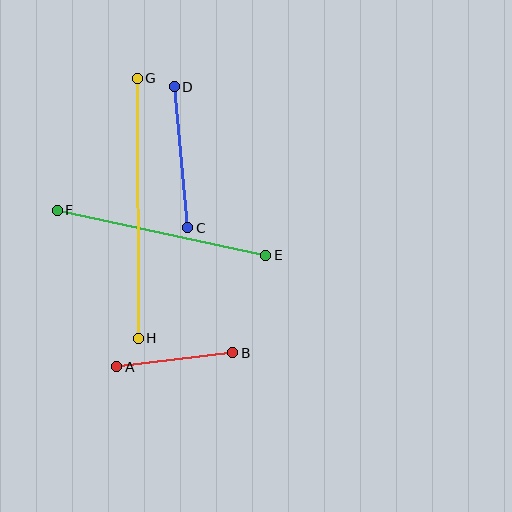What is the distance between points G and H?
The distance is approximately 260 pixels.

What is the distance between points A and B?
The distance is approximately 117 pixels.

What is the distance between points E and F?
The distance is approximately 214 pixels.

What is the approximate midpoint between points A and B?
The midpoint is at approximately (175, 360) pixels.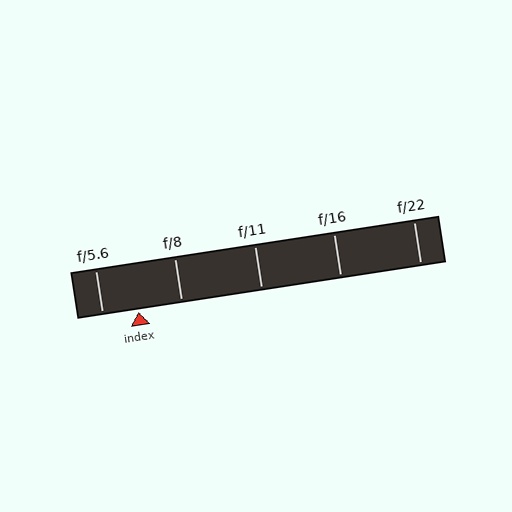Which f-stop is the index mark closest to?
The index mark is closest to f/5.6.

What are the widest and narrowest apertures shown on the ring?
The widest aperture shown is f/5.6 and the narrowest is f/22.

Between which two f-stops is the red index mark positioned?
The index mark is between f/5.6 and f/8.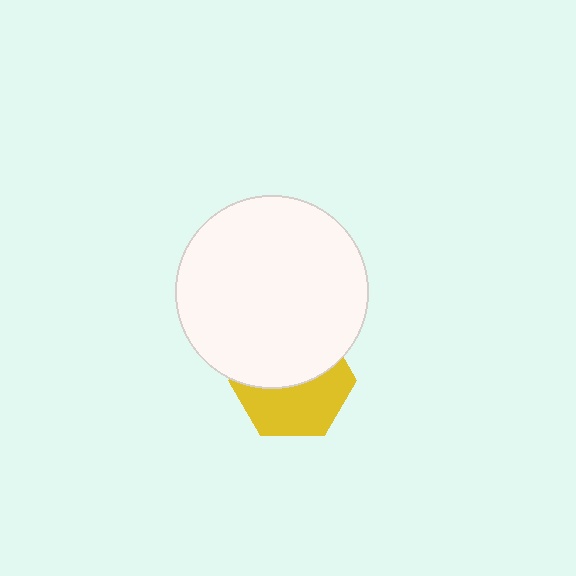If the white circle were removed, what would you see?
You would see the complete yellow hexagon.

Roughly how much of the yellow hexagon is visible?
About half of it is visible (roughly 50%).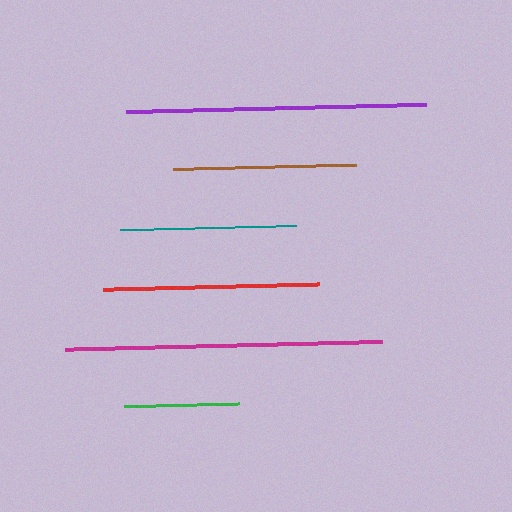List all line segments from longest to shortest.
From longest to shortest: magenta, purple, red, brown, teal, green.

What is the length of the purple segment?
The purple segment is approximately 300 pixels long.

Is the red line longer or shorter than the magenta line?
The magenta line is longer than the red line.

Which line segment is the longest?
The magenta line is the longest at approximately 316 pixels.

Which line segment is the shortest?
The green line is the shortest at approximately 115 pixels.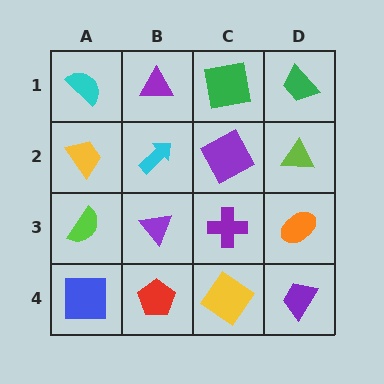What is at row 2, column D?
A lime triangle.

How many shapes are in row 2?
4 shapes.